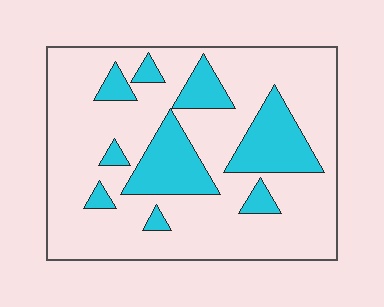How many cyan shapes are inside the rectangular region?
9.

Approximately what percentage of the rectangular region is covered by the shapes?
Approximately 25%.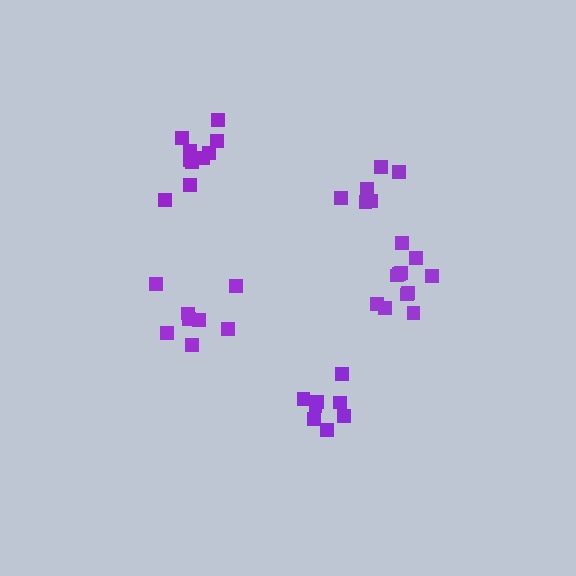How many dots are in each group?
Group 1: 6 dots, Group 2: 8 dots, Group 3: 10 dots, Group 4: 8 dots, Group 5: 11 dots (43 total).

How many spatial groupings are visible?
There are 5 spatial groupings.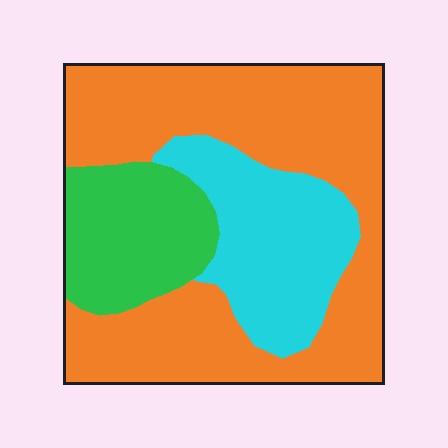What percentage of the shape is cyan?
Cyan takes up about one quarter (1/4) of the shape.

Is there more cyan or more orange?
Orange.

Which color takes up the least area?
Green, at roughly 20%.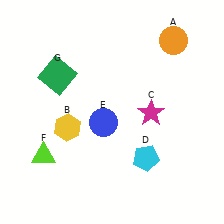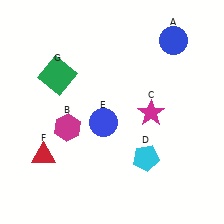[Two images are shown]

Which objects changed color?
A changed from orange to blue. B changed from yellow to magenta. F changed from lime to red.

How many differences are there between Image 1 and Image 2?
There are 3 differences between the two images.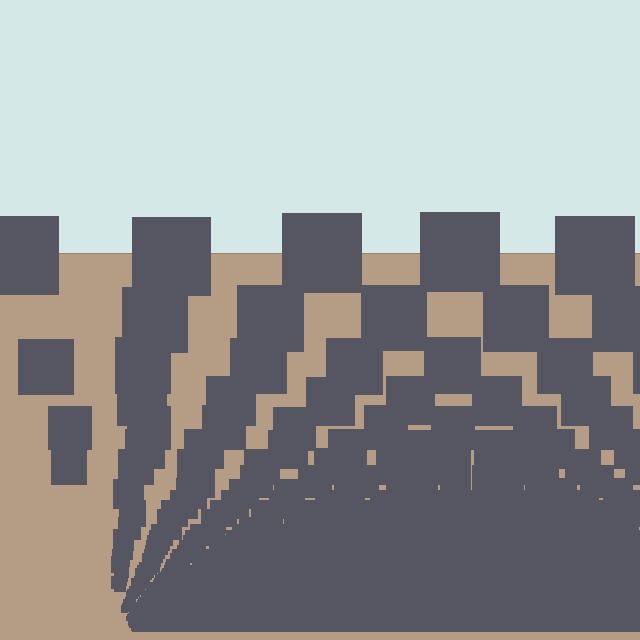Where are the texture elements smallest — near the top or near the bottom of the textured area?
Near the bottom.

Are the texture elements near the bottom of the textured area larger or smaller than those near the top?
Smaller. The gradient is inverted — elements near the bottom are smaller and denser.